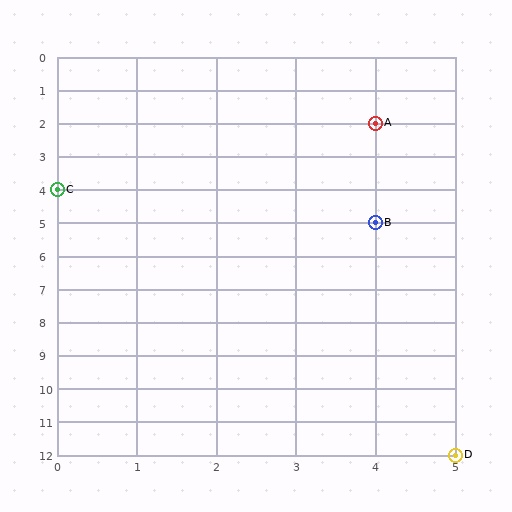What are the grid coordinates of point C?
Point C is at grid coordinates (0, 4).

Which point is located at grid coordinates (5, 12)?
Point D is at (5, 12).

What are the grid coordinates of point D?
Point D is at grid coordinates (5, 12).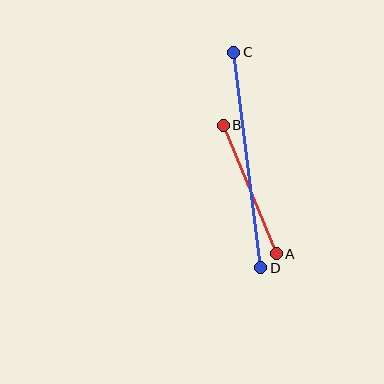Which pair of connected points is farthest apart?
Points C and D are farthest apart.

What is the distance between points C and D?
The distance is approximately 217 pixels.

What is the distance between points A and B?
The distance is approximately 139 pixels.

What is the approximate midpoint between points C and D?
The midpoint is at approximately (247, 160) pixels.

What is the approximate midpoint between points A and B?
The midpoint is at approximately (250, 189) pixels.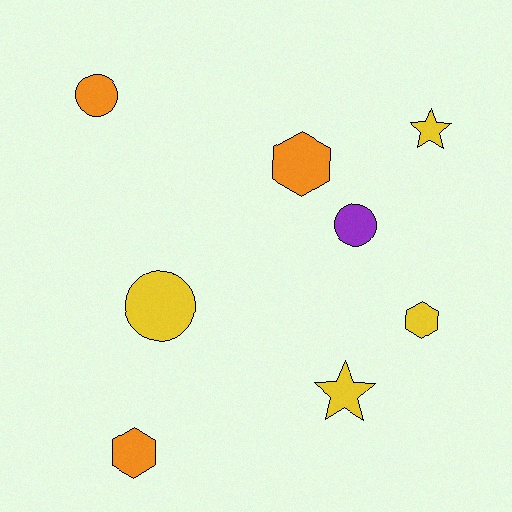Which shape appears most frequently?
Circle, with 3 objects.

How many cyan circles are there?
There are no cyan circles.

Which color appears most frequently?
Yellow, with 4 objects.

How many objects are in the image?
There are 8 objects.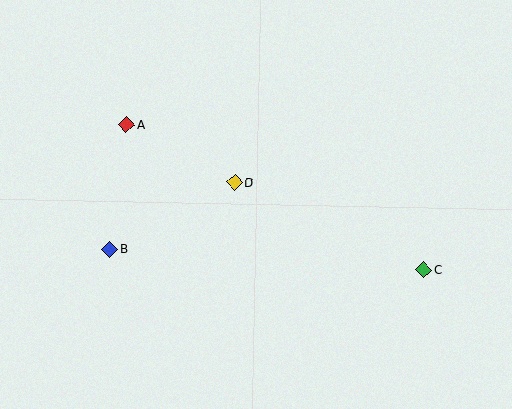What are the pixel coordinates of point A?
Point A is at (126, 124).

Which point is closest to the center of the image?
Point D at (235, 182) is closest to the center.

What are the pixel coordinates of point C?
Point C is at (424, 270).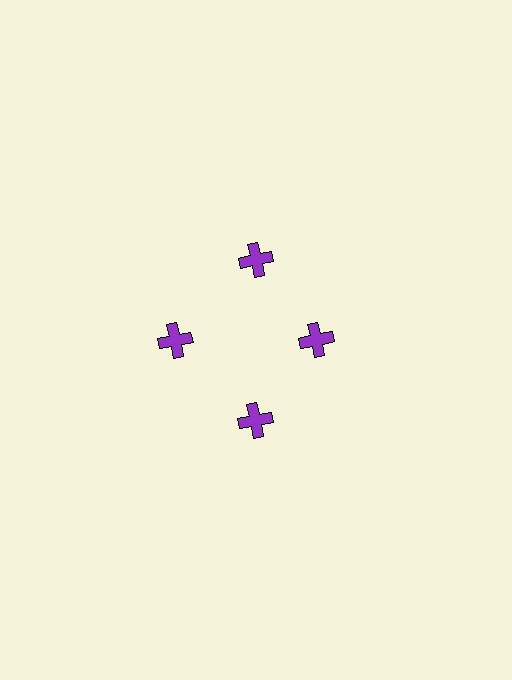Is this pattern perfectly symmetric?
No. The 4 purple crosses are arranged in a ring, but one element near the 3 o'clock position is pulled inward toward the center, breaking the 4-fold rotational symmetry.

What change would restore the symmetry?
The symmetry would be restored by moving it outward, back onto the ring so that all 4 crosses sit at equal angles and equal distance from the center.